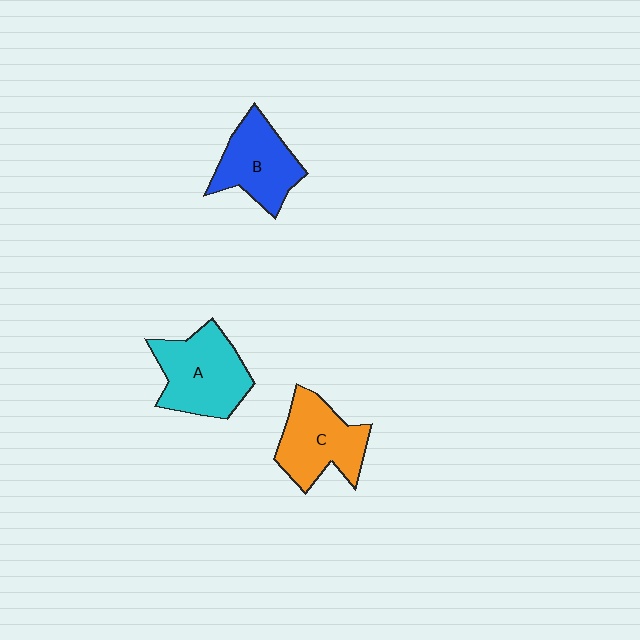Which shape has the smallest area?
Shape B (blue).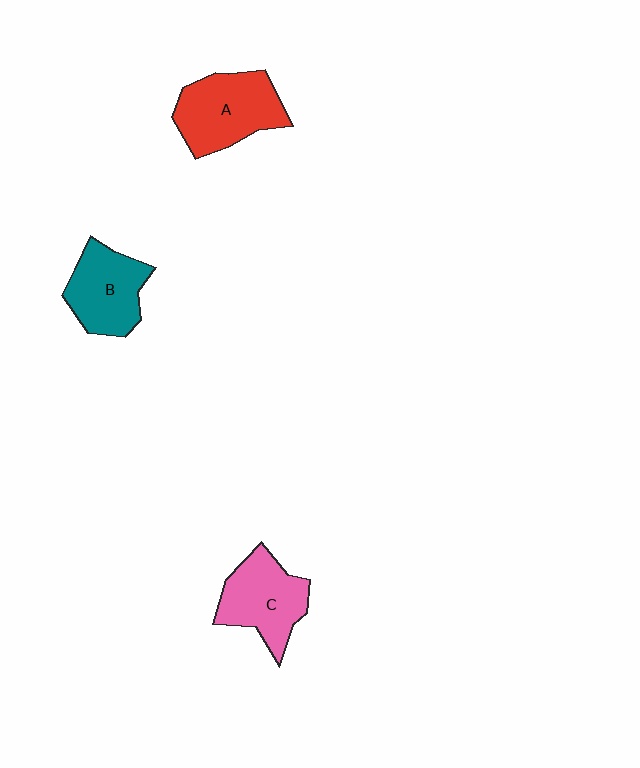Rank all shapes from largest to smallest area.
From largest to smallest: A (red), C (pink), B (teal).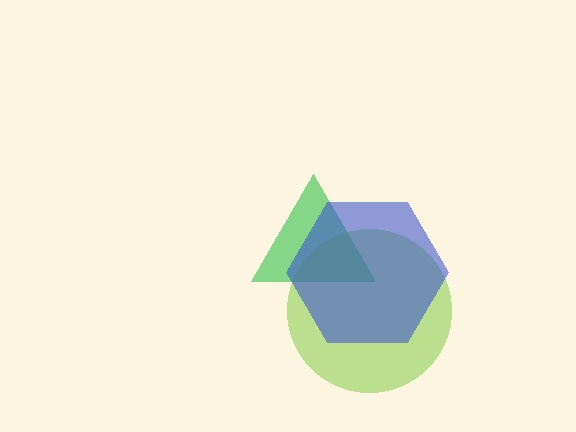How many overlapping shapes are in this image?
There are 3 overlapping shapes in the image.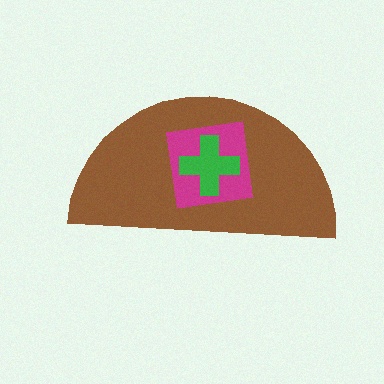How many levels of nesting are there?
3.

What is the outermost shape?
The brown semicircle.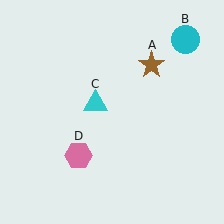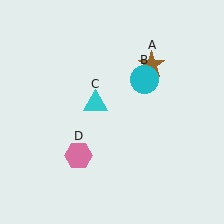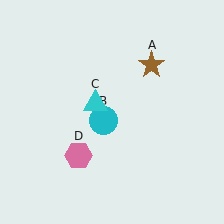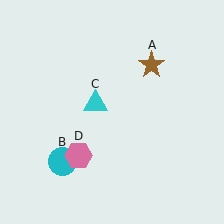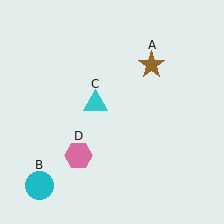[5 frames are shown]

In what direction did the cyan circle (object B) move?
The cyan circle (object B) moved down and to the left.